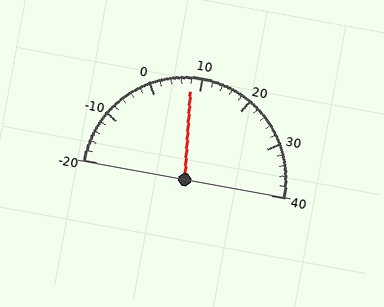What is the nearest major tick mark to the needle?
The nearest major tick mark is 10.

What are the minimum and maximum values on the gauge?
The gauge ranges from -20 to 40.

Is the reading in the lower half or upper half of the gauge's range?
The reading is in the lower half of the range (-20 to 40).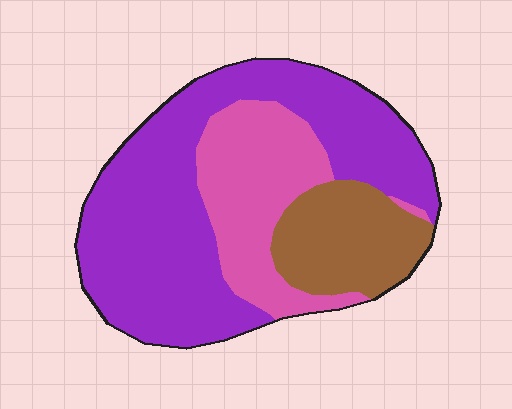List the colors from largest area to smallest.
From largest to smallest: purple, pink, brown.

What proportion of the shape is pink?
Pink takes up about one quarter (1/4) of the shape.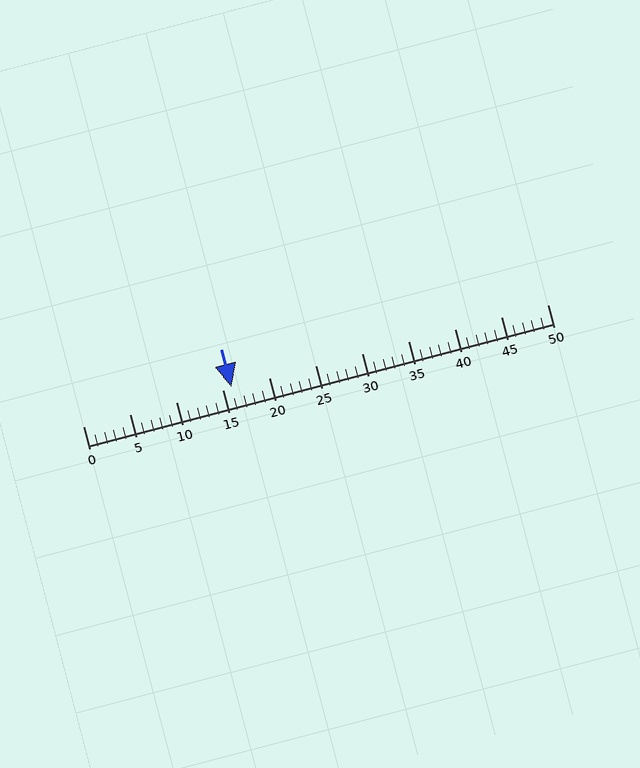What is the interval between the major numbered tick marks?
The major tick marks are spaced 5 units apart.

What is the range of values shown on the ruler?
The ruler shows values from 0 to 50.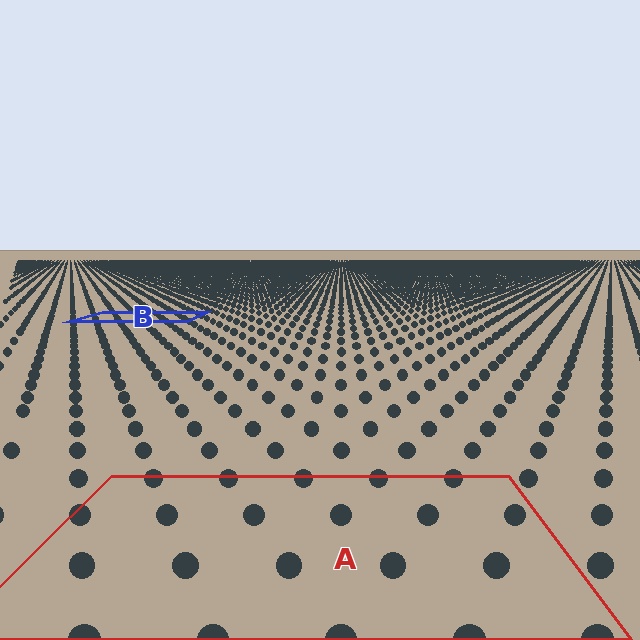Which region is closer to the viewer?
Region A is closer. The texture elements there are larger and more spread out.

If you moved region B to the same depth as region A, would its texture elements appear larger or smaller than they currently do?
They would appear larger. At a closer depth, the same texture elements are projected at a bigger on-screen size.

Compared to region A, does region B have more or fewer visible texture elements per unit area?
Region B has more texture elements per unit area — they are packed more densely because it is farther away.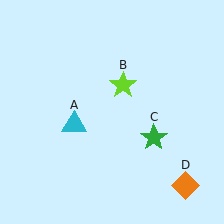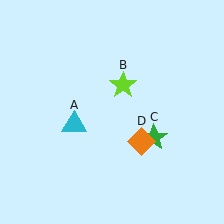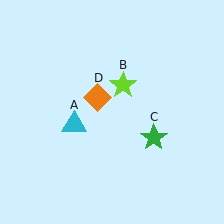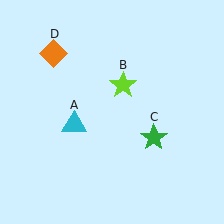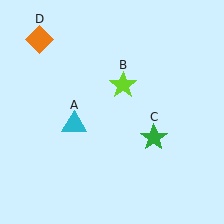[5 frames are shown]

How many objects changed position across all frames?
1 object changed position: orange diamond (object D).